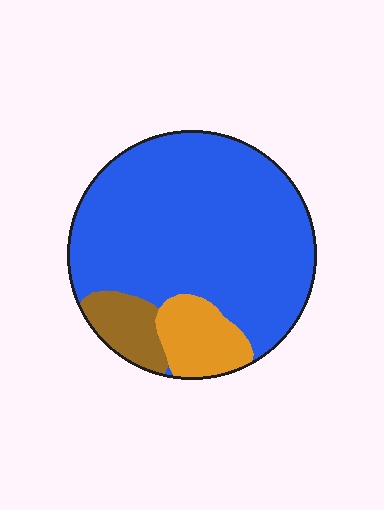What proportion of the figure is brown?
Brown takes up about one tenth (1/10) of the figure.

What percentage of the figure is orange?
Orange takes up about one eighth (1/8) of the figure.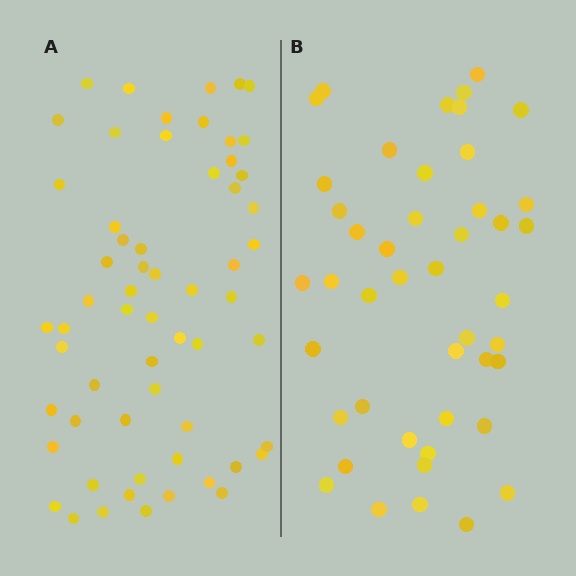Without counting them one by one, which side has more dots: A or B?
Region A (the left region) has more dots.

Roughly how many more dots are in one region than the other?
Region A has approximately 15 more dots than region B.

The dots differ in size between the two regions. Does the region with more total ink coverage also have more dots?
No. Region B has more total ink coverage because its dots are larger, but region A actually contains more individual dots. Total area can be misleading — the number of items is what matters here.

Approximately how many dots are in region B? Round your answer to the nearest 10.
About 40 dots. (The exact count is 45, which rounds to 40.)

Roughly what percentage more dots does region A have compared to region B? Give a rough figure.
About 35% more.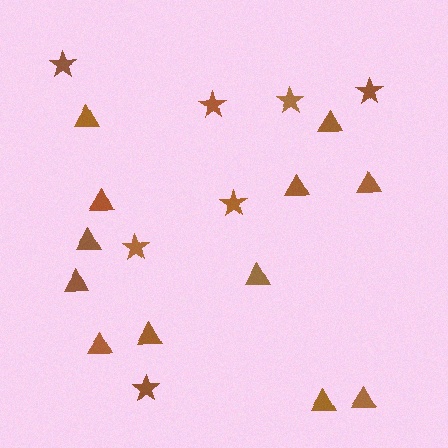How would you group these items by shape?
There are 2 groups: one group of stars (7) and one group of triangles (12).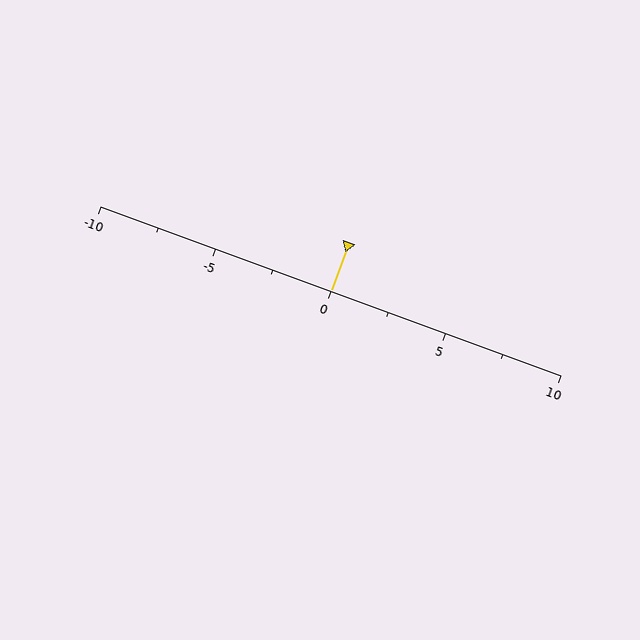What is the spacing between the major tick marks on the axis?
The major ticks are spaced 5 apart.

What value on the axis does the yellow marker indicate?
The marker indicates approximately 0.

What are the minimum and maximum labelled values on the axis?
The axis runs from -10 to 10.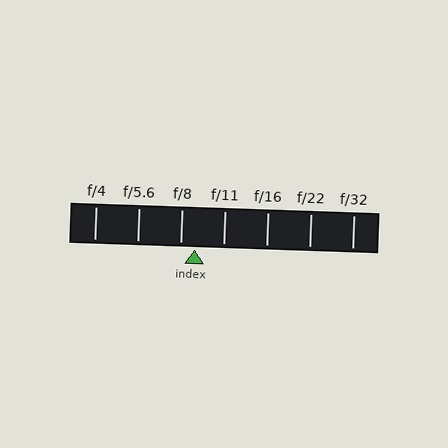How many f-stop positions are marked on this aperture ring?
There are 7 f-stop positions marked.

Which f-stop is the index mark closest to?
The index mark is closest to f/8.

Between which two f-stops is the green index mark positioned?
The index mark is between f/8 and f/11.